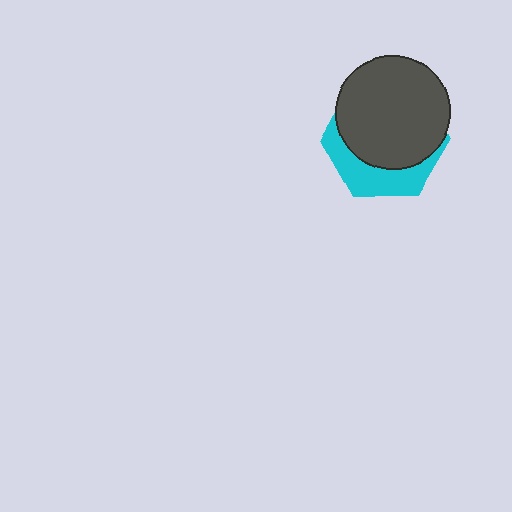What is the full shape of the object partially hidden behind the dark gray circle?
The partially hidden object is a cyan hexagon.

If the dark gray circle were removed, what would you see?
You would see the complete cyan hexagon.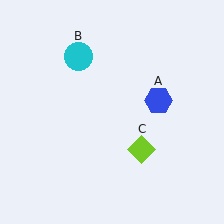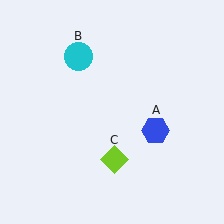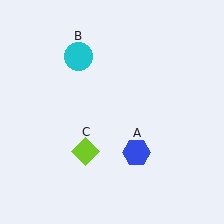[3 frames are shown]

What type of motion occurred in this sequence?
The blue hexagon (object A), lime diamond (object C) rotated clockwise around the center of the scene.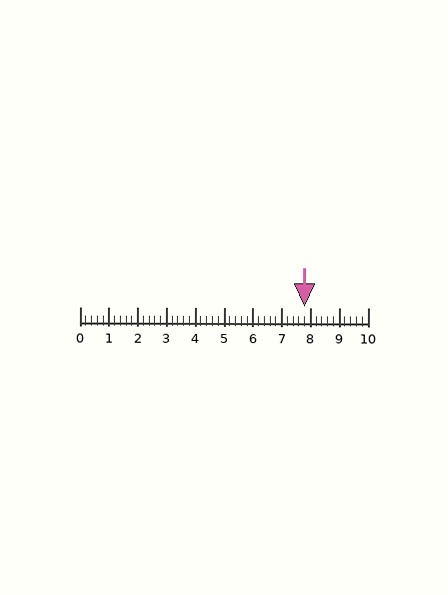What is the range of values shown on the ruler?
The ruler shows values from 0 to 10.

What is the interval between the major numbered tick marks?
The major tick marks are spaced 1 units apart.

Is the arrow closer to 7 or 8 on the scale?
The arrow is closer to 8.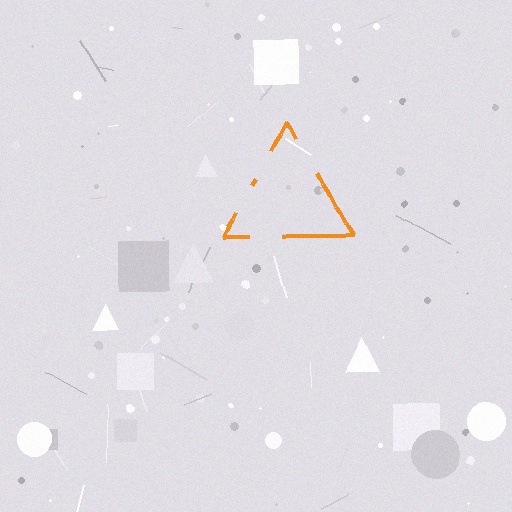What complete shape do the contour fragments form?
The contour fragments form a triangle.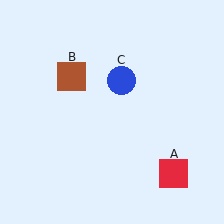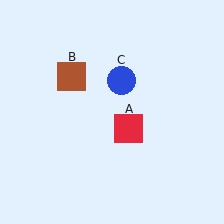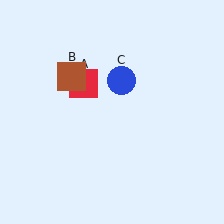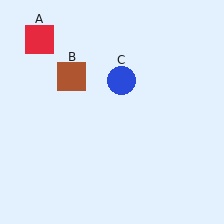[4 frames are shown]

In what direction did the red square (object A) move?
The red square (object A) moved up and to the left.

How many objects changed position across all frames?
1 object changed position: red square (object A).